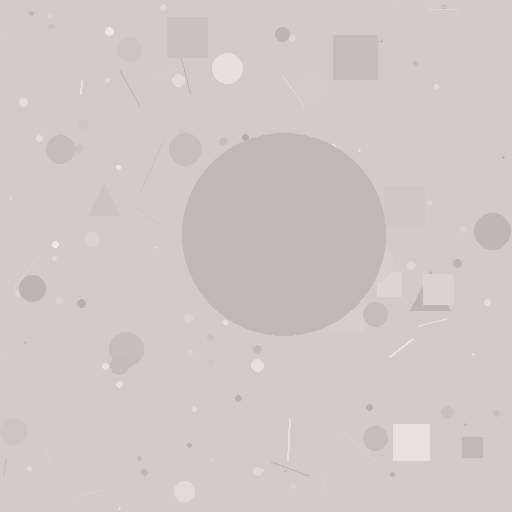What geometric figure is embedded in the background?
A circle is embedded in the background.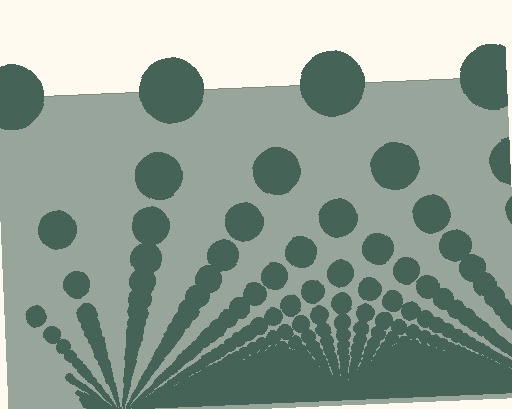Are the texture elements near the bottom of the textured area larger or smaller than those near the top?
Smaller. The gradient is inverted — elements near the bottom are smaller and denser.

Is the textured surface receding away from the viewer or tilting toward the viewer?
The surface appears to tilt toward the viewer. Texture elements get larger and sparser toward the top.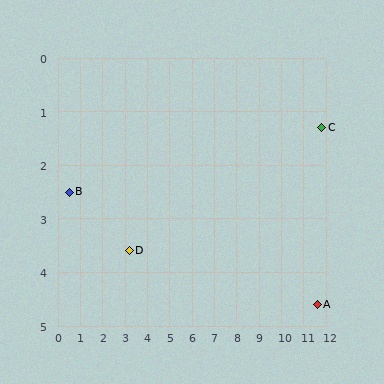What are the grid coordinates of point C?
Point C is at approximately (11.8, 1.3).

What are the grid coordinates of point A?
Point A is at approximately (11.6, 4.6).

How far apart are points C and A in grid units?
Points C and A are about 3.3 grid units apart.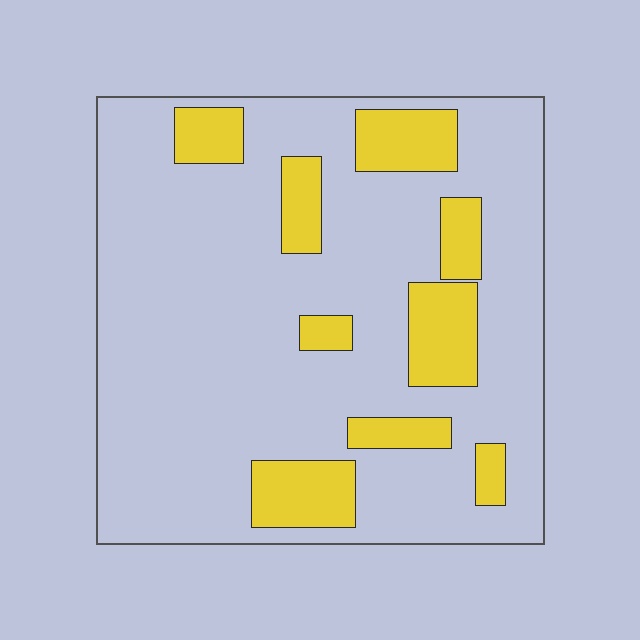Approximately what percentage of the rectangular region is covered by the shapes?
Approximately 20%.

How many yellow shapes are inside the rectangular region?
9.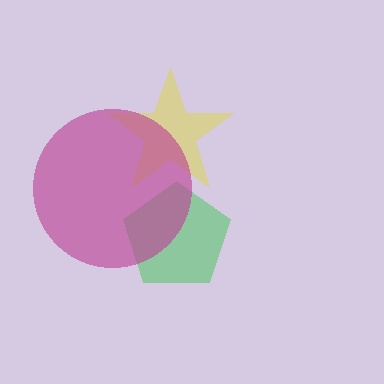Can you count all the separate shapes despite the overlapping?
Yes, there are 3 separate shapes.